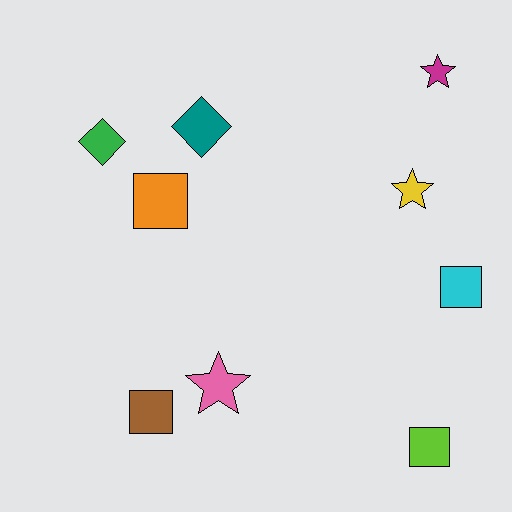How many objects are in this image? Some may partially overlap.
There are 9 objects.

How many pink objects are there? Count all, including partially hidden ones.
There is 1 pink object.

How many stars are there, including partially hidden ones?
There are 3 stars.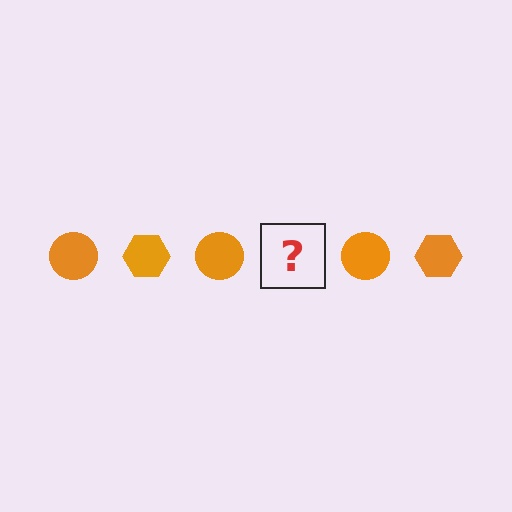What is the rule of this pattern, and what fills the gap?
The rule is that the pattern cycles through circle, hexagon shapes in orange. The gap should be filled with an orange hexagon.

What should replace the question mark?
The question mark should be replaced with an orange hexagon.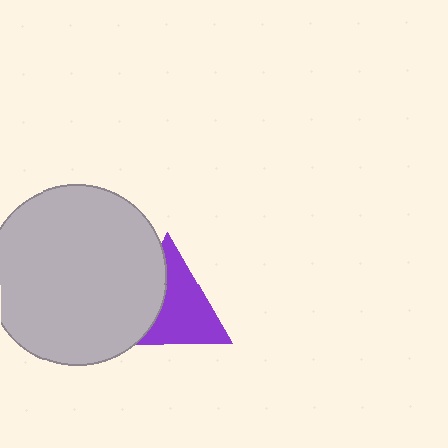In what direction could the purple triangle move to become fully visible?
The purple triangle could move right. That would shift it out from behind the light gray circle entirely.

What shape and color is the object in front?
The object in front is a light gray circle.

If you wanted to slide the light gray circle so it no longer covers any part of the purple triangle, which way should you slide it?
Slide it left — that is the most direct way to separate the two shapes.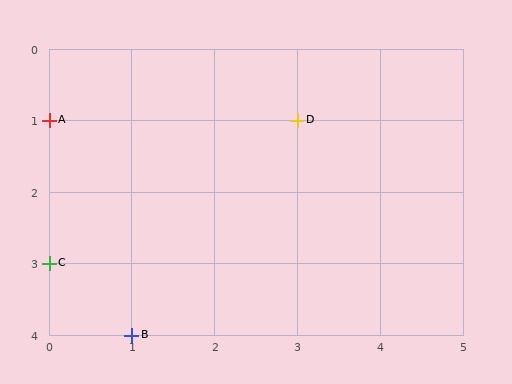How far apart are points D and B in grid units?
Points D and B are 2 columns and 3 rows apart (about 3.6 grid units diagonally).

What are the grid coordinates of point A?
Point A is at grid coordinates (0, 1).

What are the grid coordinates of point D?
Point D is at grid coordinates (3, 1).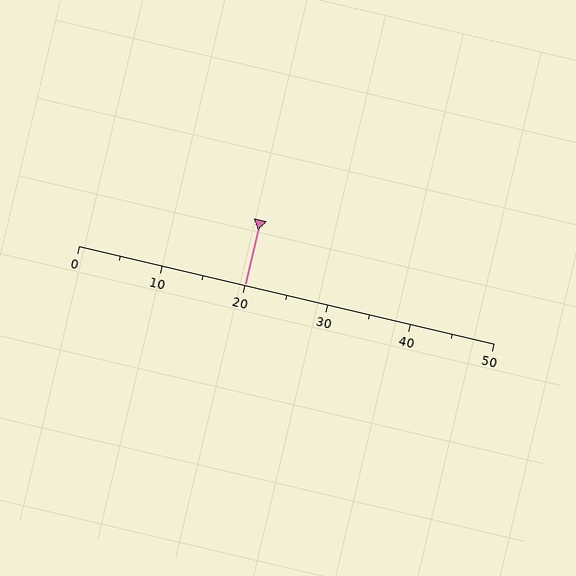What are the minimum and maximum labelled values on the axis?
The axis runs from 0 to 50.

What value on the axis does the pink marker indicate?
The marker indicates approximately 20.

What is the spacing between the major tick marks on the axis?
The major ticks are spaced 10 apart.